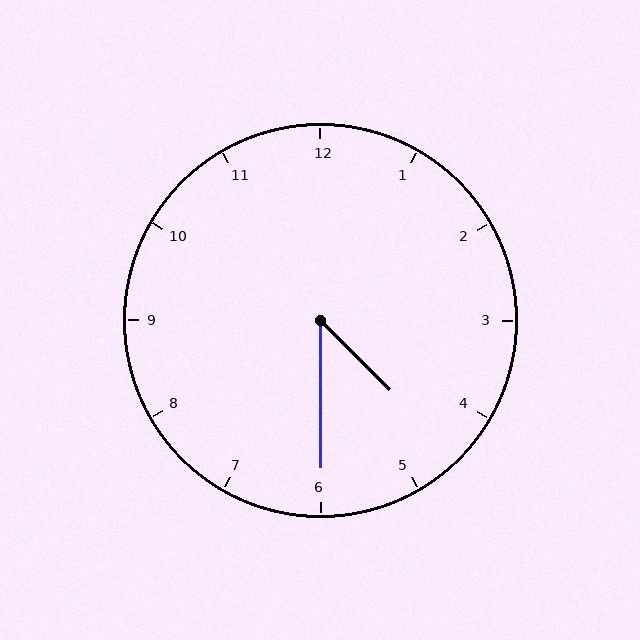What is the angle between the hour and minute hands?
Approximately 45 degrees.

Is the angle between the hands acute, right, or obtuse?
It is acute.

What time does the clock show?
4:30.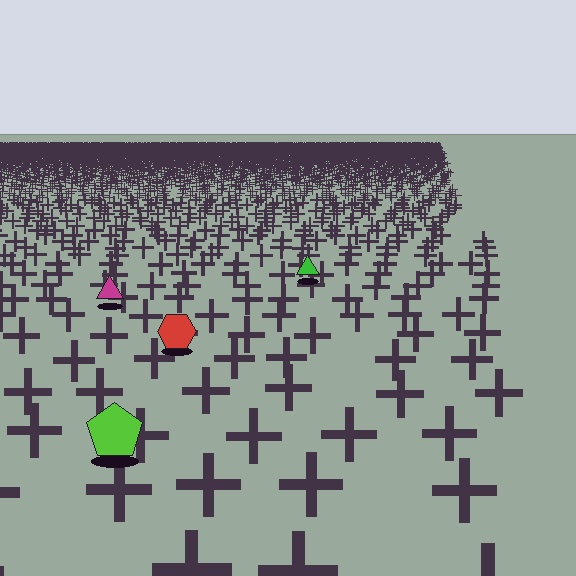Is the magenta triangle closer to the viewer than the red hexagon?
No. The red hexagon is closer — you can tell from the texture gradient: the ground texture is coarser near it.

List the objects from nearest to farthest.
From nearest to farthest: the lime pentagon, the red hexagon, the magenta triangle, the green triangle.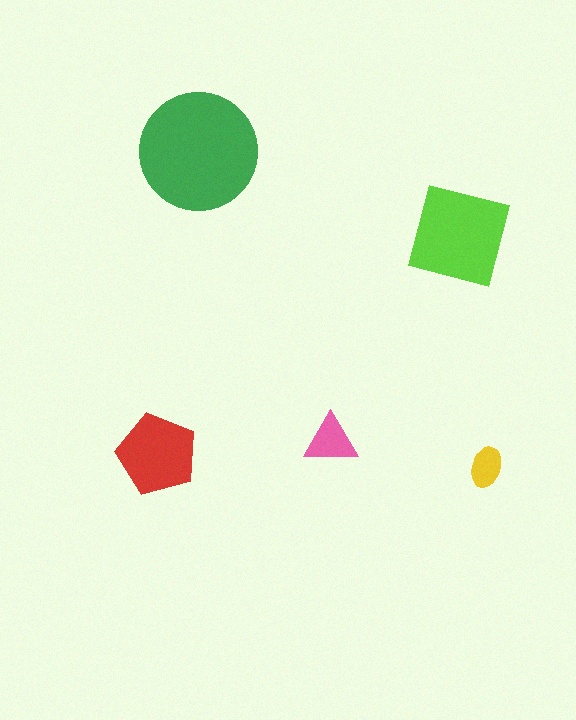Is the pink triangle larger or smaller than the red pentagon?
Smaller.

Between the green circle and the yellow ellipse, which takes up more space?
The green circle.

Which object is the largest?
The green circle.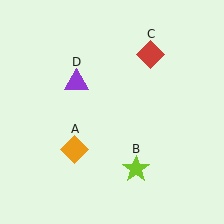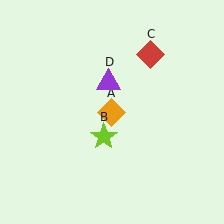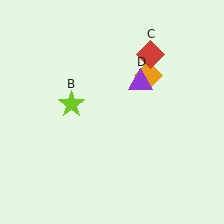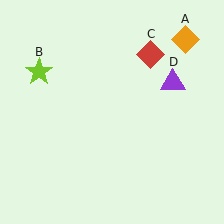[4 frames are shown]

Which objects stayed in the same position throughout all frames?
Red diamond (object C) remained stationary.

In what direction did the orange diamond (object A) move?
The orange diamond (object A) moved up and to the right.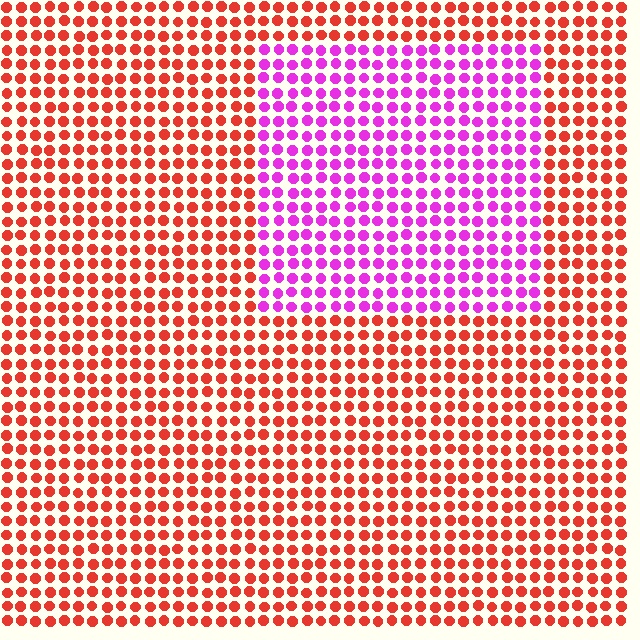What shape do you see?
I see a rectangle.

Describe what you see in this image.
The image is filled with small red elements in a uniform arrangement. A rectangle-shaped region is visible where the elements are tinted to a slightly different hue, forming a subtle color boundary.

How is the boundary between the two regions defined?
The boundary is defined purely by a slight shift in hue (about 62 degrees). Spacing, size, and orientation are identical on both sides.